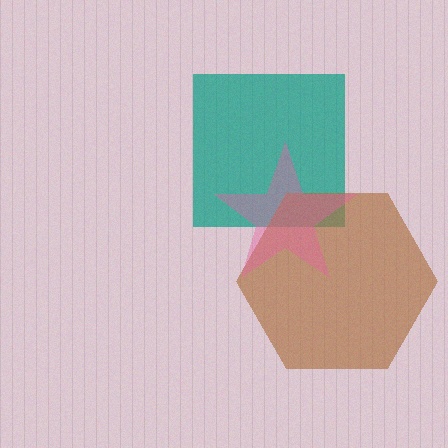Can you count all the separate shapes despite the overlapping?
Yes, there are 3 separate shapes.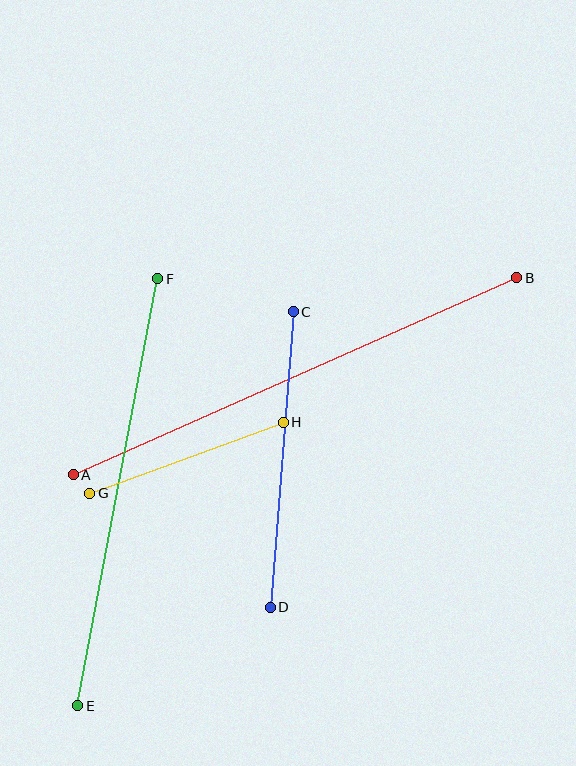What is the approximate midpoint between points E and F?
The midpoint is at approximately (118, 492) pixels.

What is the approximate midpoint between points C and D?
The midpoint is at approximately (282, 459) pixels.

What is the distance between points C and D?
The distance is approximately 297 pixels.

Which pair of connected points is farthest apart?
Points A and B are farthest apart.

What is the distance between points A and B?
The distance is approximately 485 pixels.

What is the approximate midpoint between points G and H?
The midpoint is at approximately (187, 458) pixels.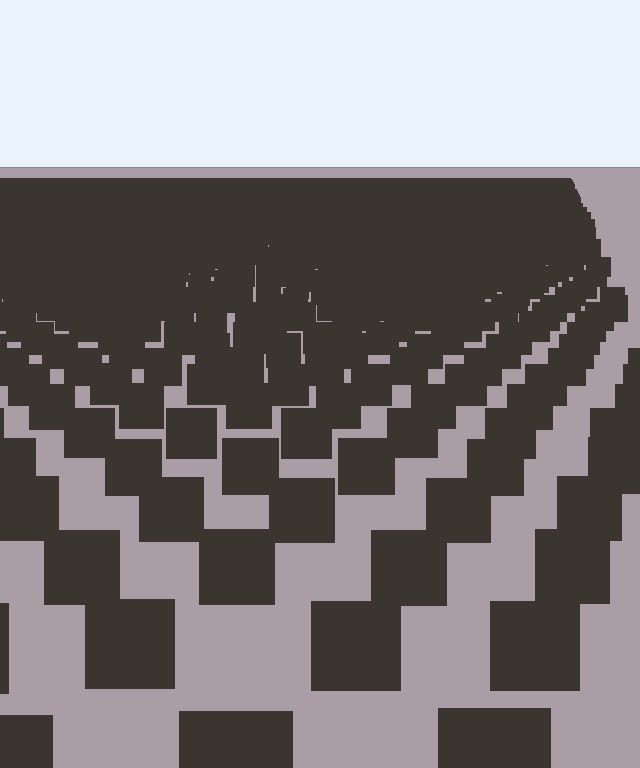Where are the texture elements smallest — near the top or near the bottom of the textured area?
Near the top.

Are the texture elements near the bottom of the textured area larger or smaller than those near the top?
Larger. Near the bottom, elements are closer to the viewer and appear at a bigger on-screen size.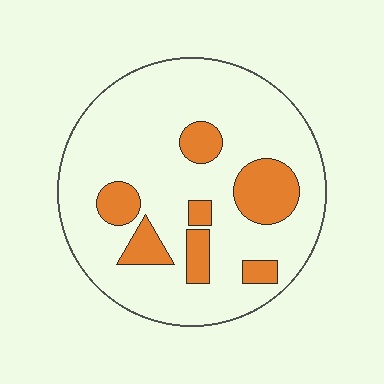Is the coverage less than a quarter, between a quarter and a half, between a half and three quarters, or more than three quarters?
Less than a quarter.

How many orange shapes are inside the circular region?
7.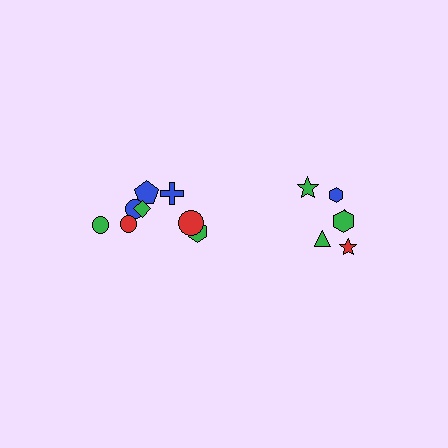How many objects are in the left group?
There are 8 objects.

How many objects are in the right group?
There are 6 objects.